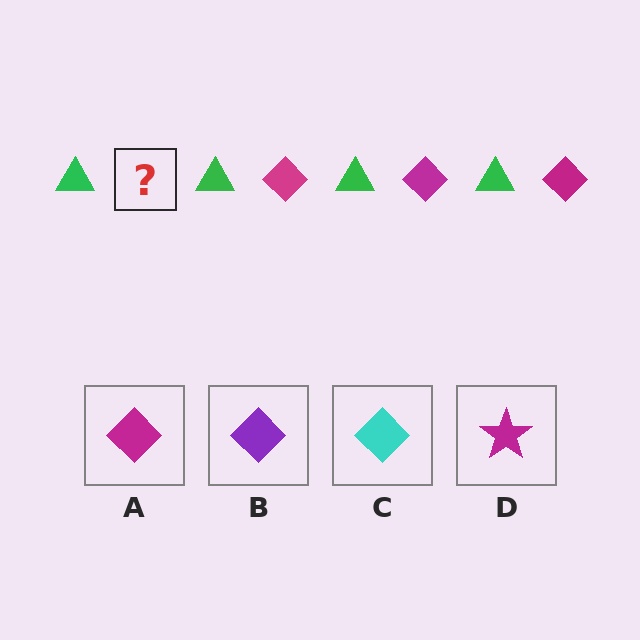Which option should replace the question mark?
Option A.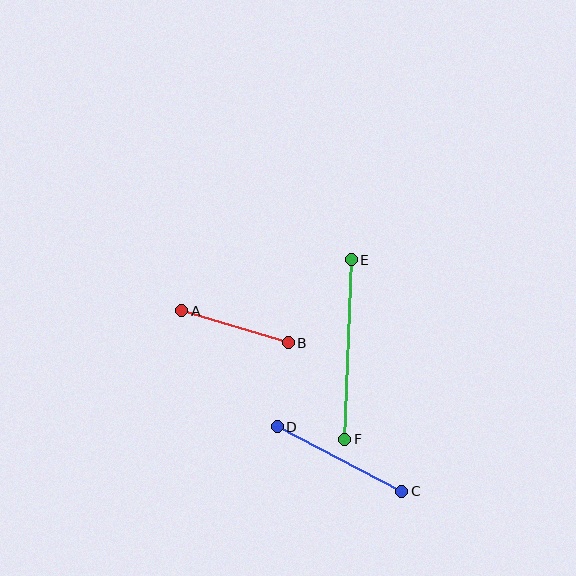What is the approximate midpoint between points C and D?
The midpoint is at approximately (340, 459) pixels.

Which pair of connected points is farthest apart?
Points E and F are farthest apart.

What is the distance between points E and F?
The distance is approximately 180 pixels.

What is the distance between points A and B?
The distance is approximately 111 pixels.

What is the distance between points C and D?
The distance is approximately 140 pixels.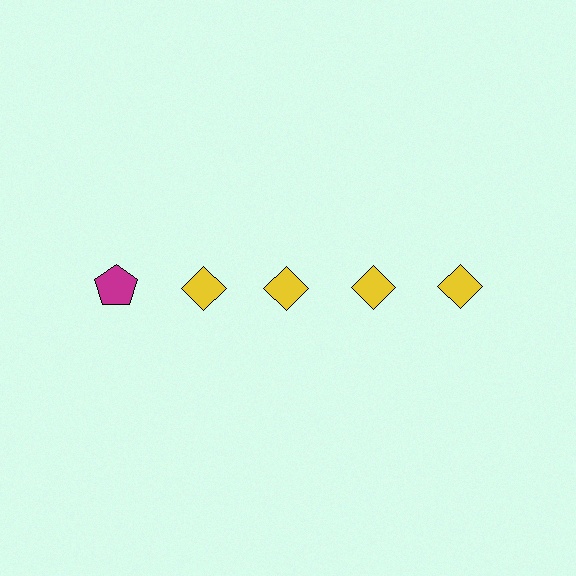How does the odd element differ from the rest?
It differs in both color (magenta instead of yellow) and shape (pentagon instead of diamond).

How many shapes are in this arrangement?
There are 5 shapes arranged in a grid pattern.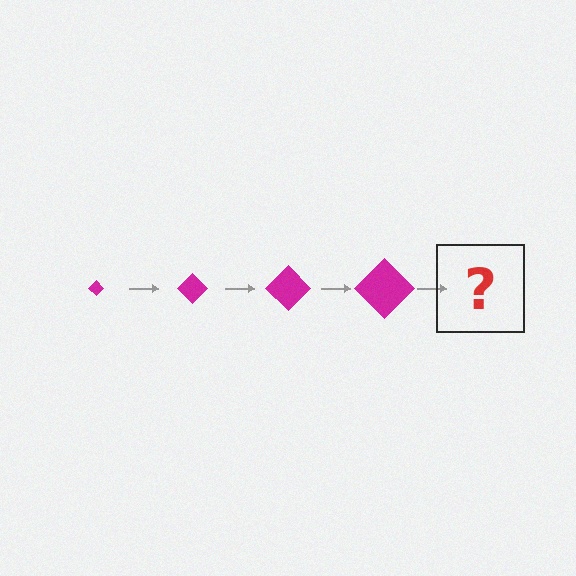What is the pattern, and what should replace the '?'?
The pattern is that the diamond gets progressively larger each step. The '?' should be a magenta diamond, larger than the previous one.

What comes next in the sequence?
The next element should be a magenta diamond, larger than the previous one.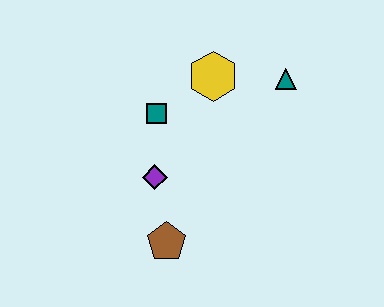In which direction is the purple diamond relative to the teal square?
The purple diamond is below the teal square.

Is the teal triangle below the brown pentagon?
No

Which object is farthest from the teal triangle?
The brown pentagon is farthest from the teal triangle.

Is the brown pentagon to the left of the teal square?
No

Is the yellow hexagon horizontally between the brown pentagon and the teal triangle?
Yes